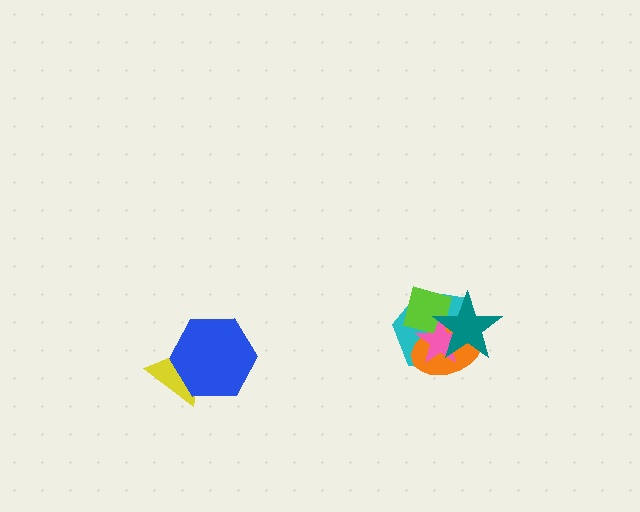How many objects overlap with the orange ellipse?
4 objects overlap with the orange ellipse.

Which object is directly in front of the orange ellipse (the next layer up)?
The lime diamond is directly in front of the orange ellipse.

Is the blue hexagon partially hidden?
No, no other shape covers it.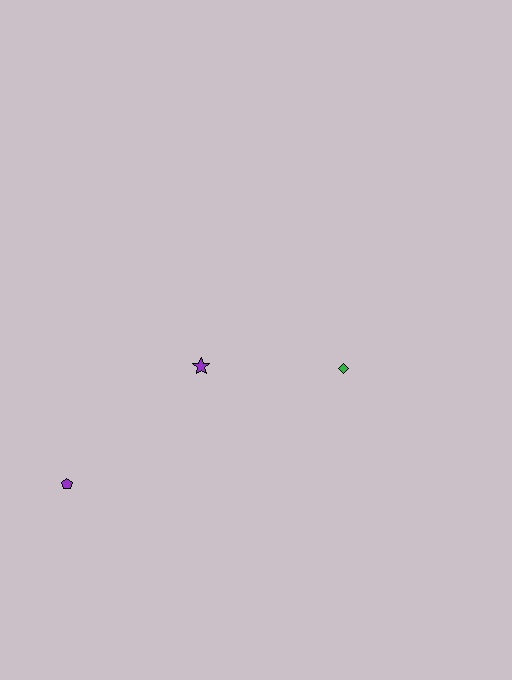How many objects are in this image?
There are 3 objects.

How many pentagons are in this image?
There is 1 pentagon.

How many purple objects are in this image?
There are 2 purple objects.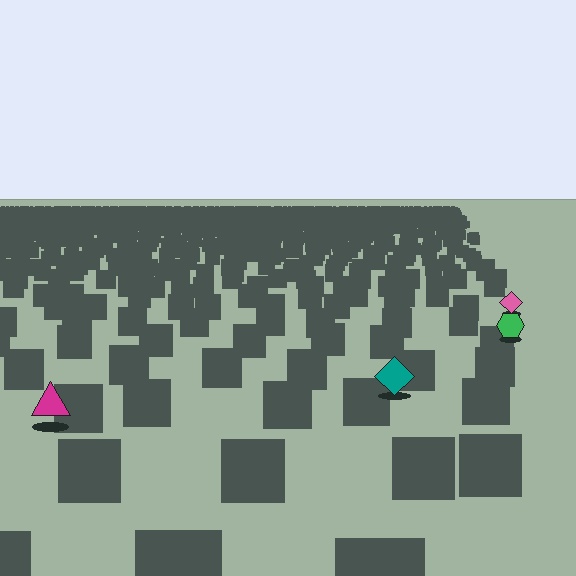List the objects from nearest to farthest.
From nearest to farthest: the magenta triangle, the teal diamond, the green hexagon, the pink diamond.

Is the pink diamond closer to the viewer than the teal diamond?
No. The teal diamond is closer — you can tell from the texture gradient: the ground texture is coarser near it.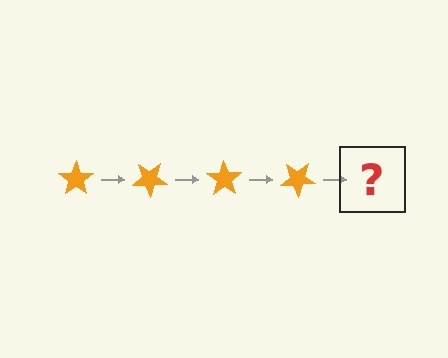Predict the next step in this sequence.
The next step is an orange star rotated 140 degrees.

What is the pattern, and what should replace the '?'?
The pattern is that the star rotates 35 degrees each step. The '?' should be an orange star rotated 140 degrees.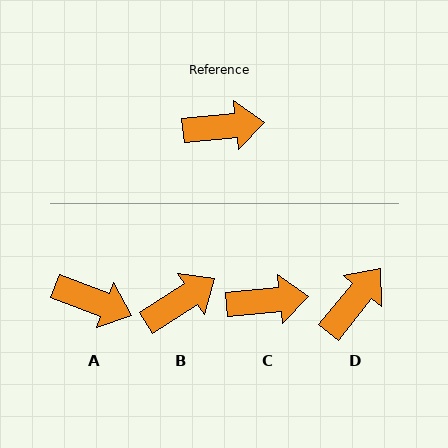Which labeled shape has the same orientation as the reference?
C.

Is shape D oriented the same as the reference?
No, it is off by about 45 degrees.